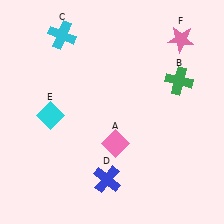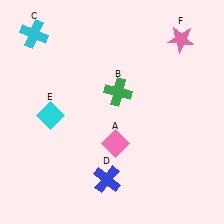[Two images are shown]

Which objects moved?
The objects that moved are: the green cross (B), the cyan cross (C).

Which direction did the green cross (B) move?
The green cross (B) moved left.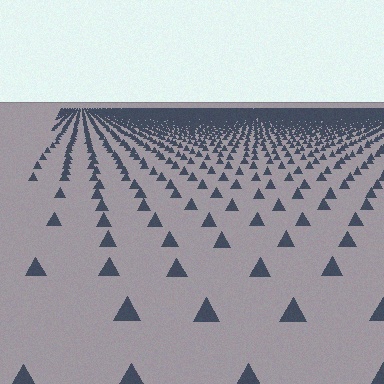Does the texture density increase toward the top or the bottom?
Density increases toward the top.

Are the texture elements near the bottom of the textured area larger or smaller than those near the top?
Larger. Near the bottom, elements are closer to the viewer and appear at a bigger on-screen size.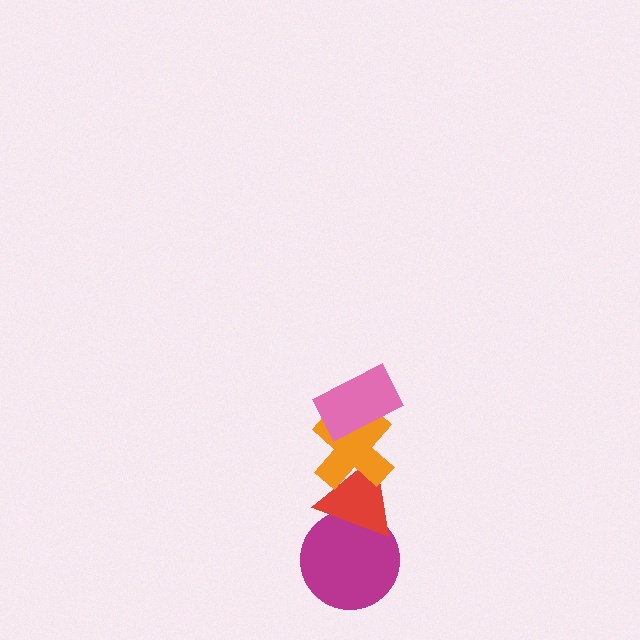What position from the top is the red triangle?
The red triangle is 3rd from the top.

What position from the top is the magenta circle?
The magenta circle is 4th from the top.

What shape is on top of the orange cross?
The pink rectangle is on top of the orange cross.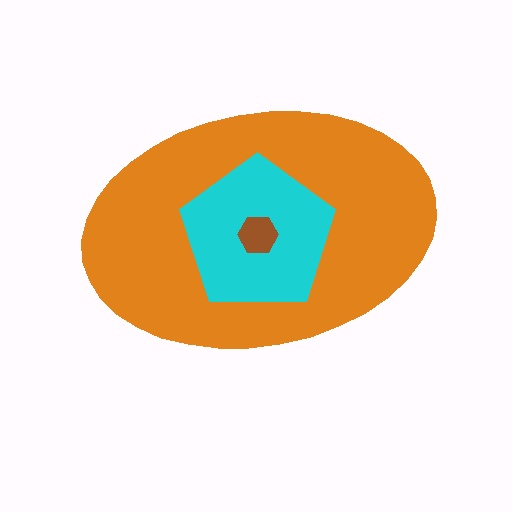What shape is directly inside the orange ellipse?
The cyan pentagon.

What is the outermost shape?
The orange ellipse.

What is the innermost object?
The brown hexagon.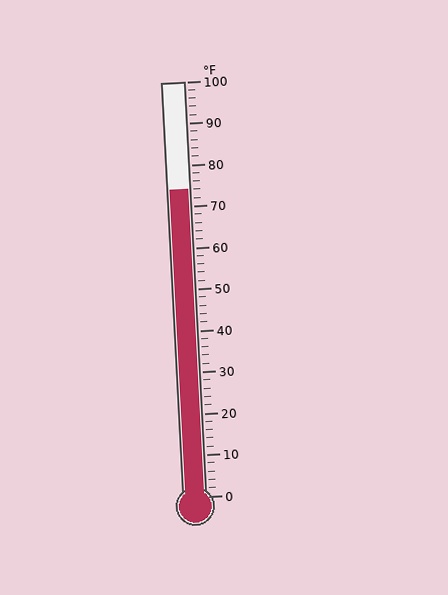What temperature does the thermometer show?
The thermometer shows approximately 74°F.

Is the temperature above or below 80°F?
The temperature is below 80°F.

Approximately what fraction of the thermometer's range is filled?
The thermometer is filled to approximately 75% of its range.